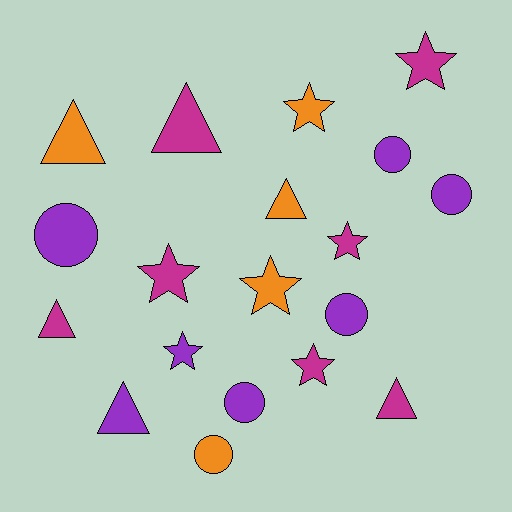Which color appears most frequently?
Purple, with 7 objects.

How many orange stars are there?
There are 2 orange stars.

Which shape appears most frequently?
Star, with 7 objects.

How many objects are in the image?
There are 19 objects.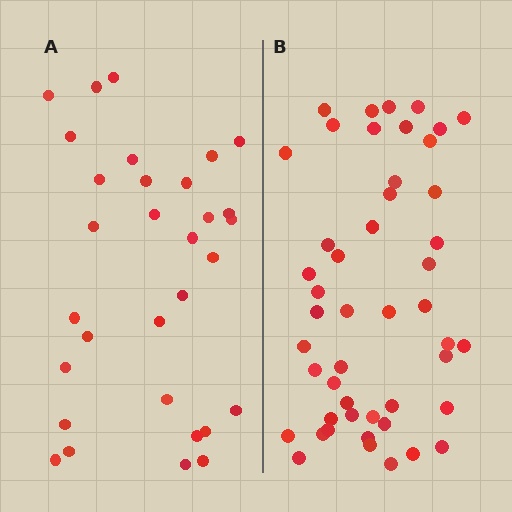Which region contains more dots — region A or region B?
Region B (the right region) has more dots.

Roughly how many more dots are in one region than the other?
Region B has approximately 15 more dots than region A.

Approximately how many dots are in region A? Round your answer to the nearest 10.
About 30 dots. (The exact count is 31, which rounds to 30.)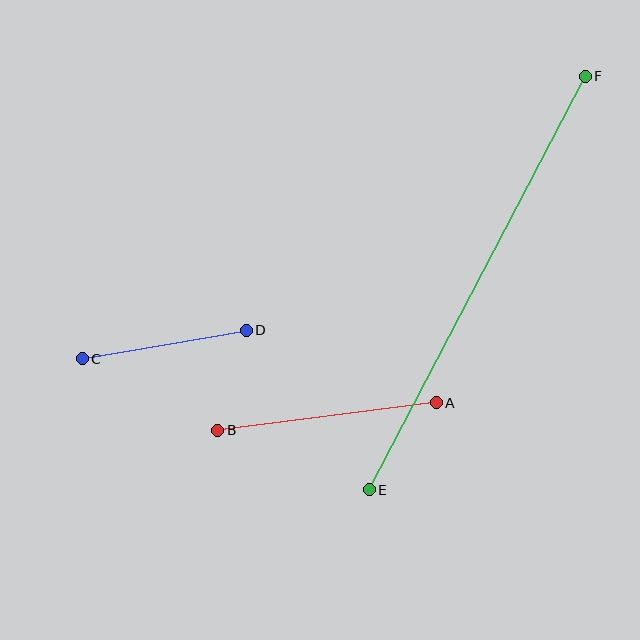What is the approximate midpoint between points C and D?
The midpoint is at approximately (164, 345) pixels.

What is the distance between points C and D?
The distance is approximately 166 pixels.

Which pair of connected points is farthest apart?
Points E and F are farthest apart.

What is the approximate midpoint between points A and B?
The midpoint is at approximately (327, 416) pixels.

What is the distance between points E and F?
The distance is approximately 466 pixels.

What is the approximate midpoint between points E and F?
The midpoint is at approximately (477, 283) pixels.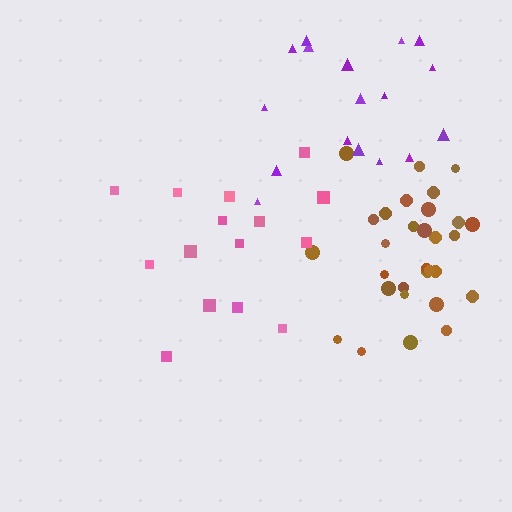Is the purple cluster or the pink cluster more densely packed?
Pink.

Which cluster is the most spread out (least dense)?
Purple.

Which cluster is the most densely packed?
Brown.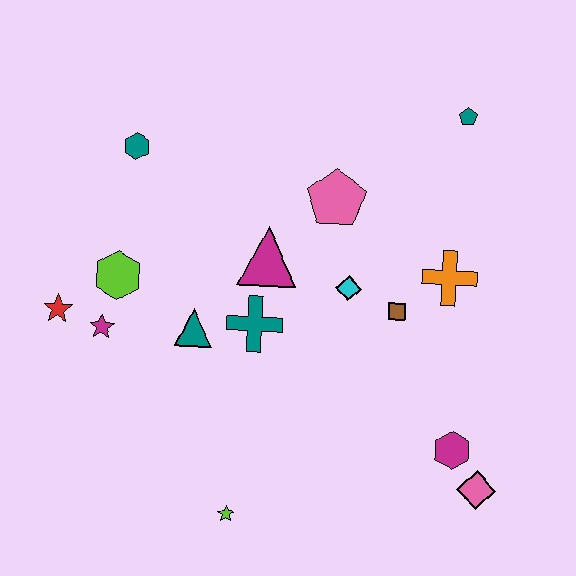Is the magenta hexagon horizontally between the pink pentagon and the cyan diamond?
No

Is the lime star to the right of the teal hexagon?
Yes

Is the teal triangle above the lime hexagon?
No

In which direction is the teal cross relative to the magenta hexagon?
The teal cross is to the left of the magenta hexagon.